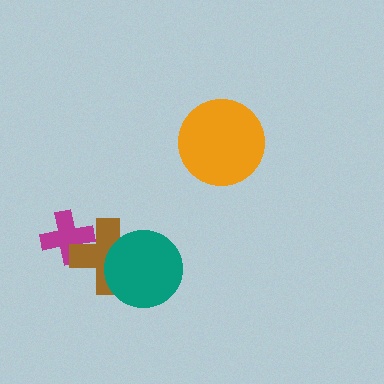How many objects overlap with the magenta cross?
1 object overlaps with the magenta cross.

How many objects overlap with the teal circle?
1 object overlaps with the teal circle.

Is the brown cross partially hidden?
Yes, it is partially covered by another shape.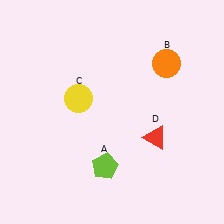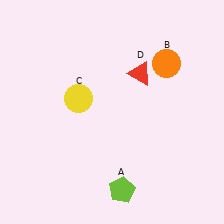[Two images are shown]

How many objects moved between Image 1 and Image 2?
2 objects moved between the two images.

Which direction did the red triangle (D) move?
The red triangle (D) moved up.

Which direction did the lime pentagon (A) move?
The lime pentagon (A) moved down.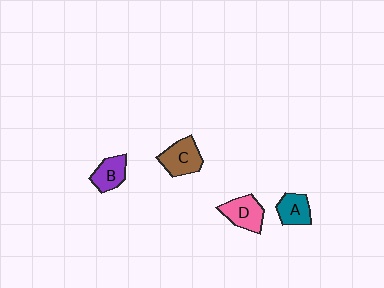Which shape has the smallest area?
Shape A (teal).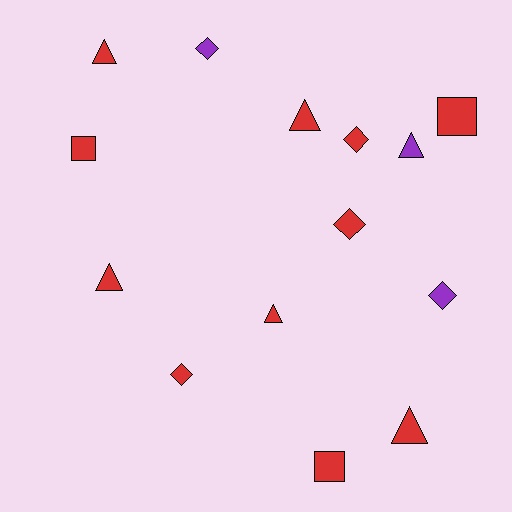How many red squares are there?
There are 3 red squares.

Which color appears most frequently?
Red, with 11 objects.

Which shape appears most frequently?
Triangle, with 6 objects.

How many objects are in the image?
There are 14 objects.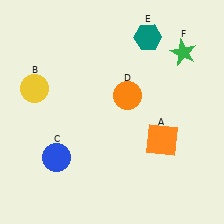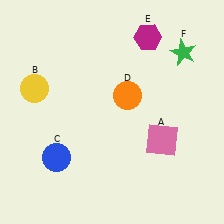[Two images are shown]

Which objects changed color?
A changed from orange to pink. E changed from teal to magenta.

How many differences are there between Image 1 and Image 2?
There are 2 differences between the two images.